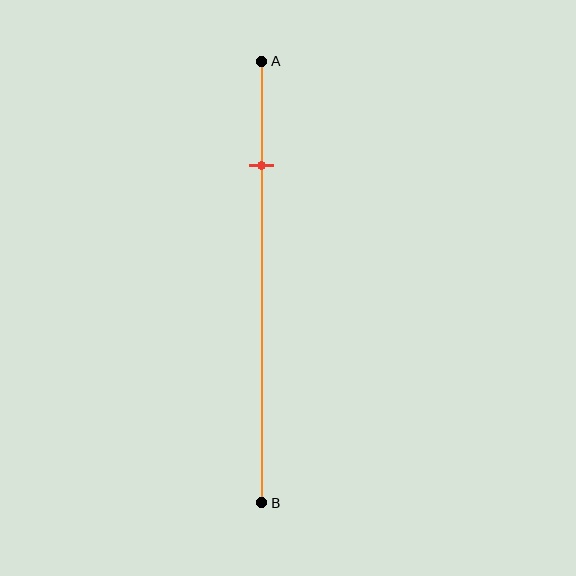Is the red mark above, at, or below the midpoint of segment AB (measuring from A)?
The red mark is above the midpoint of segment AB.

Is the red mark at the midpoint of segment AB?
No, the mark is at about 25% from A, not at the 50% midpoint.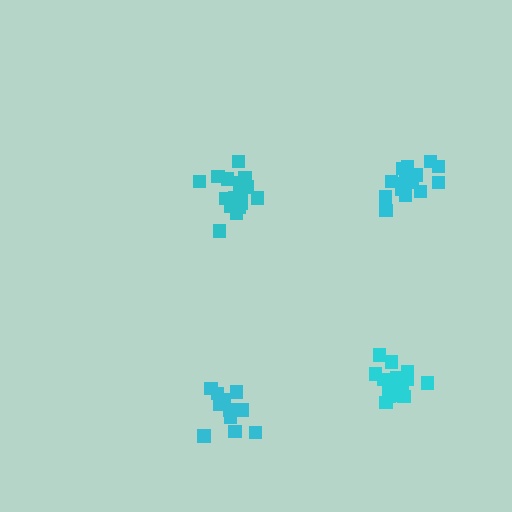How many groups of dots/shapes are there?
There are 4 groups.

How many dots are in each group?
Group 1: 12 dots, Group 2: 17 dots, Group 3: 17 dots, Group 4: 17 dots (63 total).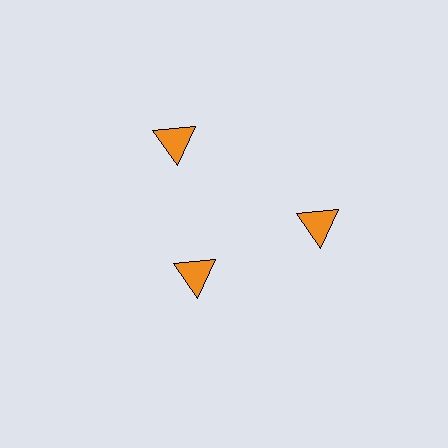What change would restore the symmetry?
The symmetry would be restored by moving it outward, back onto the ring so that all 3 triangles sit at equal angles and equal distance from the center.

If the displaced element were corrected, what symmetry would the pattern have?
It would have 3-fold rotational symmetry — the pattern would map onto itself every 120 degrees.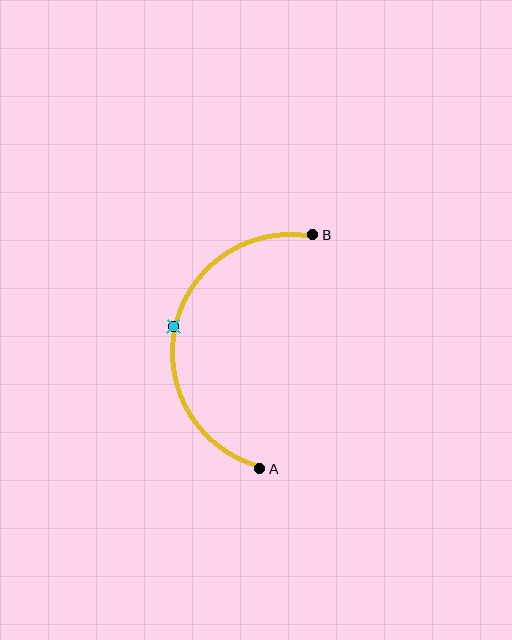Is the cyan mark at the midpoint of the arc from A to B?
Yes. The cyan mark lies on the arc at equal arc-length from both A and B — it is the arc midpoint.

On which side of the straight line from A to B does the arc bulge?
The arc bulges to the left of the straight line connecting A and B.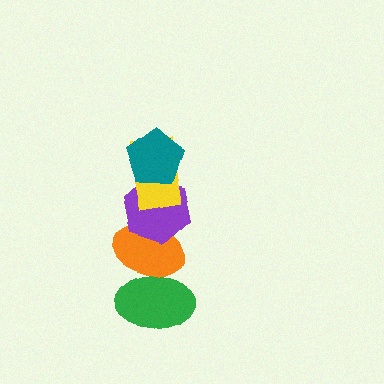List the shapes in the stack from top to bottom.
From top to bottom: the teal pentagon, the yellow rectangle, the purple hexagon, the orange ellipse, the green ellipse.